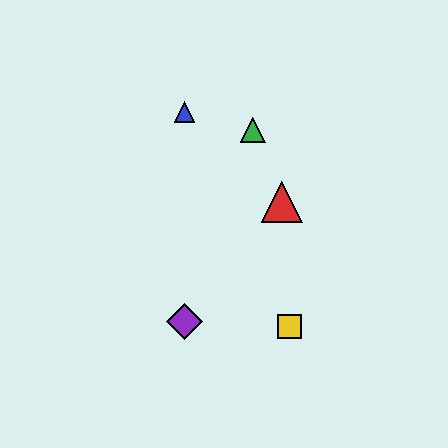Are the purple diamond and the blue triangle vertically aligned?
Yes, both are at x≈185.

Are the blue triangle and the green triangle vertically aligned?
No, the blue triangle is at x≈185 and the green triangle is at x≈253.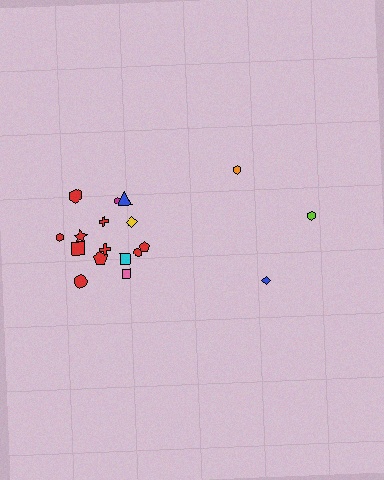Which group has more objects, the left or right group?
The left group.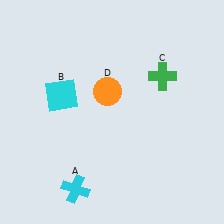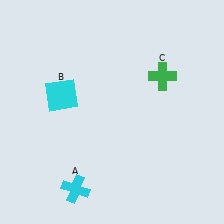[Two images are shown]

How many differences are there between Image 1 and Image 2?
There is 1 difference between the two images.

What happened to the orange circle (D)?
The orange circle (D) was removed in Image 2. It was in the top-left area of Image 1.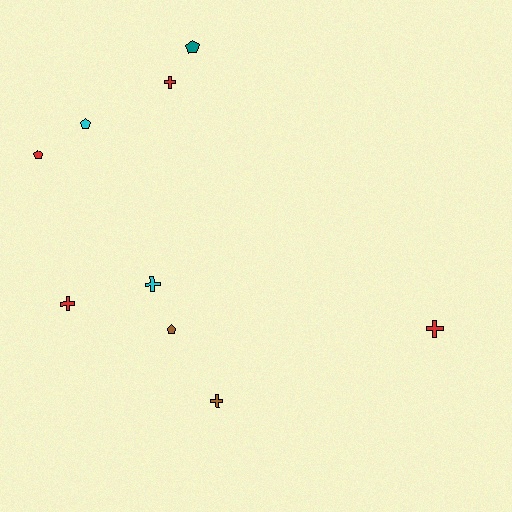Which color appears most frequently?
Red, with 4 objects.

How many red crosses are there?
There are 3 red crosses.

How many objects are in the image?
There are 9 objects.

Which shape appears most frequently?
Cross, with 5 objects.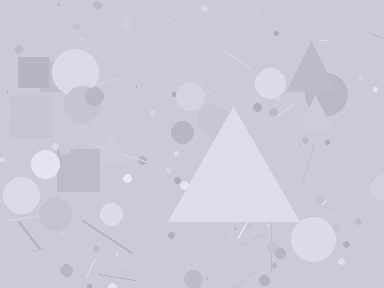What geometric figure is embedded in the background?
A triangle is embedded in the background.